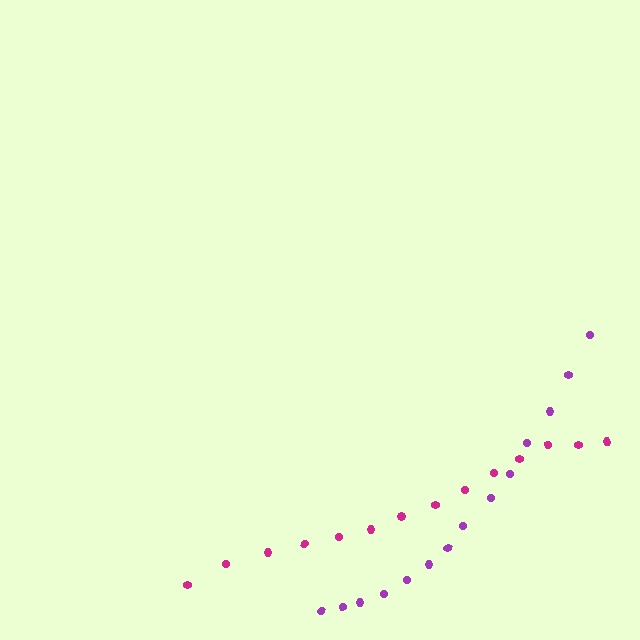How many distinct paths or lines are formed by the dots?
There are 2 distinct paths.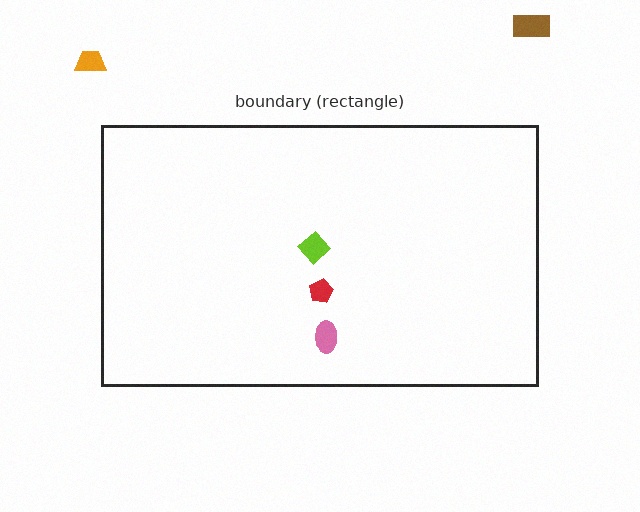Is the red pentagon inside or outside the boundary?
Inside.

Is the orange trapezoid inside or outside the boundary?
Outside.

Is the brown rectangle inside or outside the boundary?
Outside.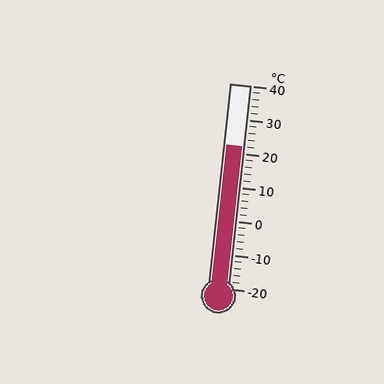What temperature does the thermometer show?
The thermometer shows approximately 22°C.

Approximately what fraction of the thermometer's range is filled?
The thermometer is filled to approximately 70% of its range.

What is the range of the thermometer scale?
The thermometer scale ranges from -20°C to 40°C.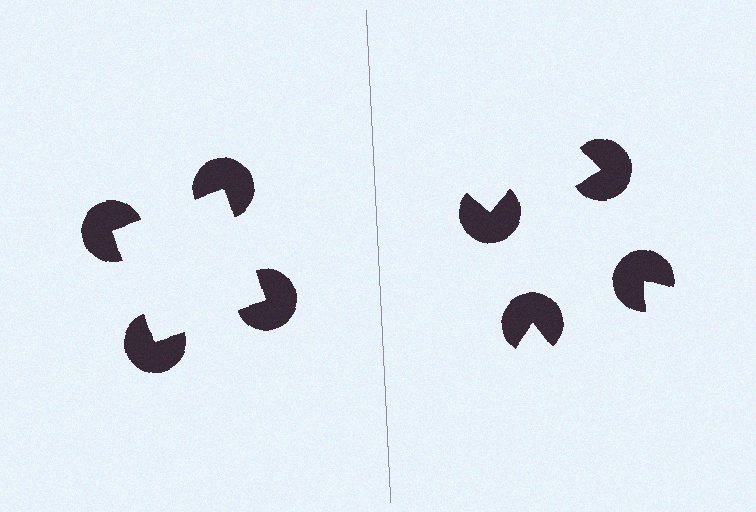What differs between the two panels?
The pac-man discs are positioned identically on both sides; only the wedge orientations differ. On the left they align to a square; on the right they are misaligned.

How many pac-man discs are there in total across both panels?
8 — 4 on each side.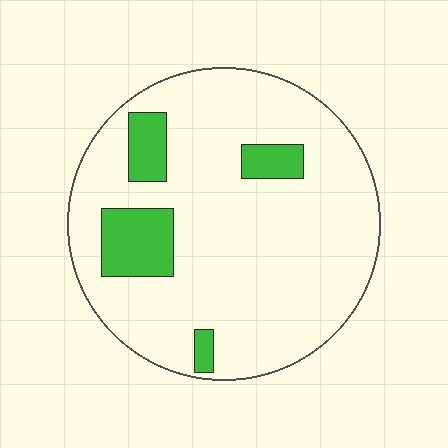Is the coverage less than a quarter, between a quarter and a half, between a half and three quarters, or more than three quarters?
Less than a quarter.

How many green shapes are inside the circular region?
4.